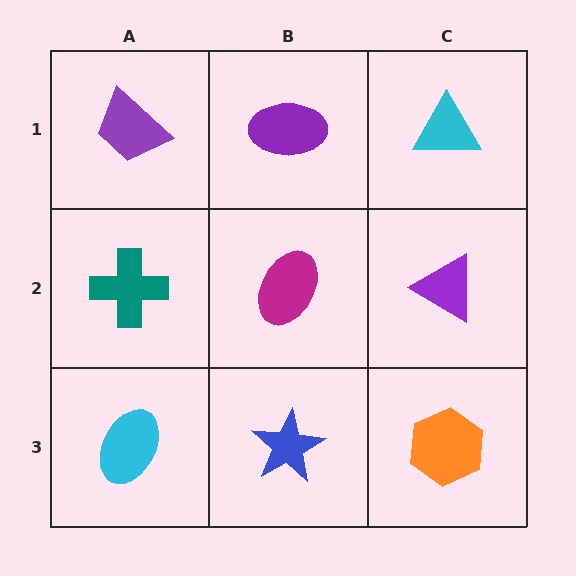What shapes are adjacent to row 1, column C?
A purple triangle (row 2, column C), a purple ellipse (row 1, column B).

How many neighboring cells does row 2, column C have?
3.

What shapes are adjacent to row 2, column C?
A cyan triangle (row 1, column C), an orange hexagon (row 3, column C), a magenta ellipse (row 2, column B).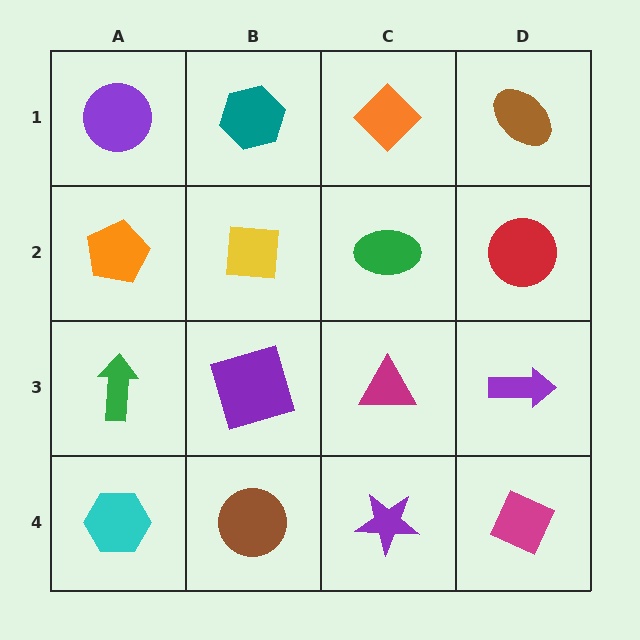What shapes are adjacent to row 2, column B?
A teal hexagon (row 1, column B), a purple square (row 3, column B), an orange pentagon (row 2, column A), a green ellipse (row 2, column C).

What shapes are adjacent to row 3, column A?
An orange pentagon (row 2, column A), a cyan hexagon (row 4, column A), a purple square (row 3, column B).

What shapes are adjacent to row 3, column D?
A red circle (row 2, column D), a magenta diamond (row 4, column D), a magenta triangle (row 3, column C).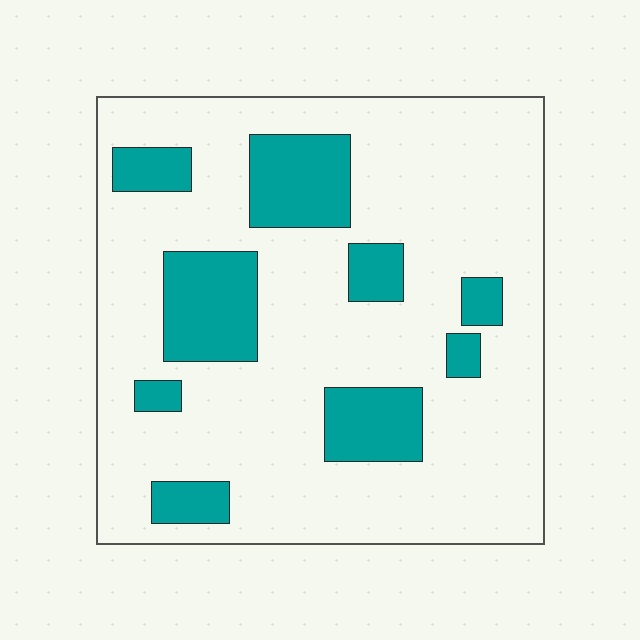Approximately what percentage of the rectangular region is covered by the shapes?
Approximately 20%.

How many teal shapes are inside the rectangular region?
9.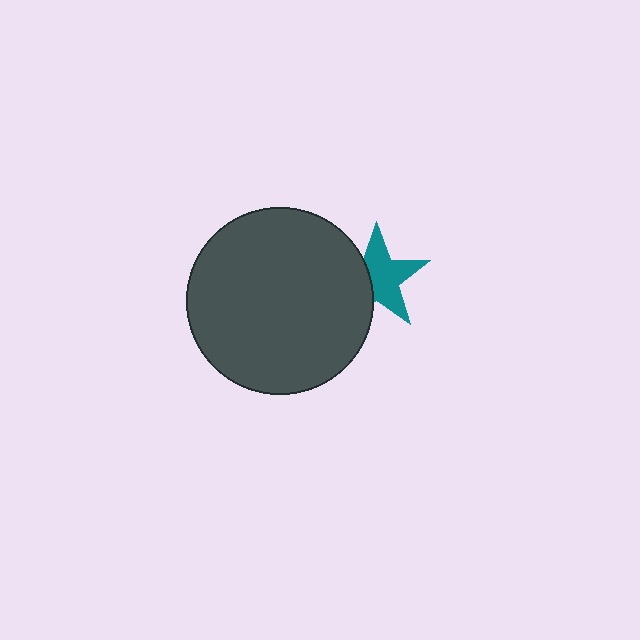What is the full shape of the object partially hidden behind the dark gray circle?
The partially hidden object is a teal star.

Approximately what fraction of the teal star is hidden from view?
Roughly 37% of the teal star is hidden behind the dark gray circle.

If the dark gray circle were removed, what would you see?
You would see the complete teal star.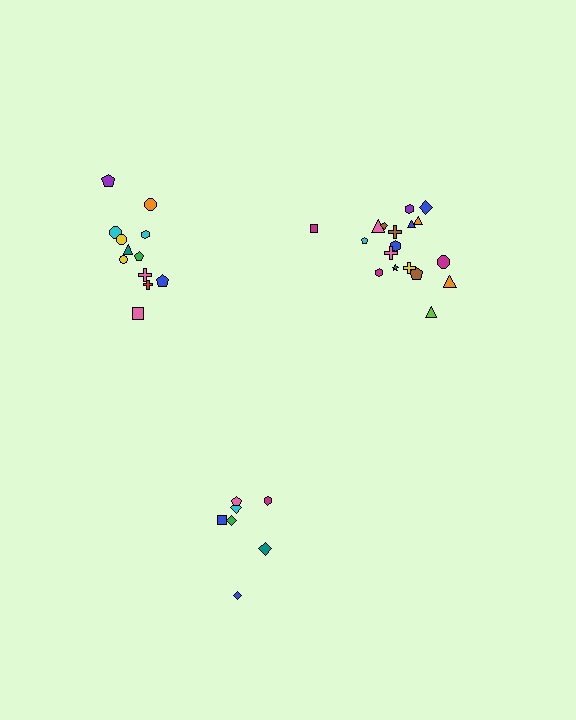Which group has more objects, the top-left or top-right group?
The top-right group.